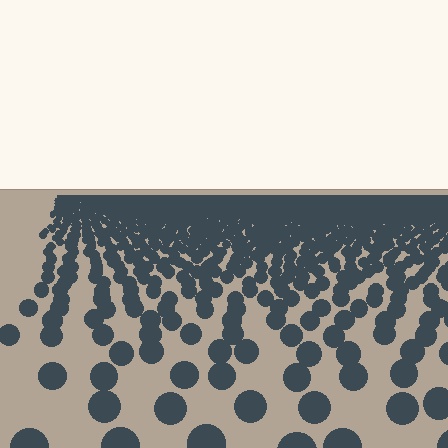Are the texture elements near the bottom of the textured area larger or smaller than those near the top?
Larger. Near the bottom, elements are closer to the viewer and appear at a bigger on-screen size.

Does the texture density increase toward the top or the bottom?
Density increases toward the top.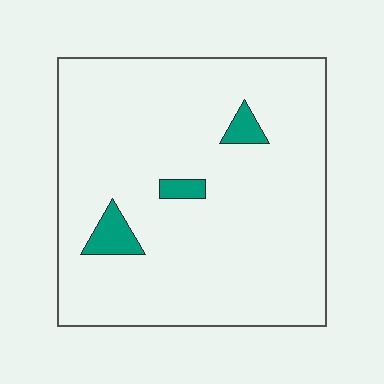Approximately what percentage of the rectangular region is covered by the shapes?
Approximately 5%.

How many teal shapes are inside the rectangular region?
3.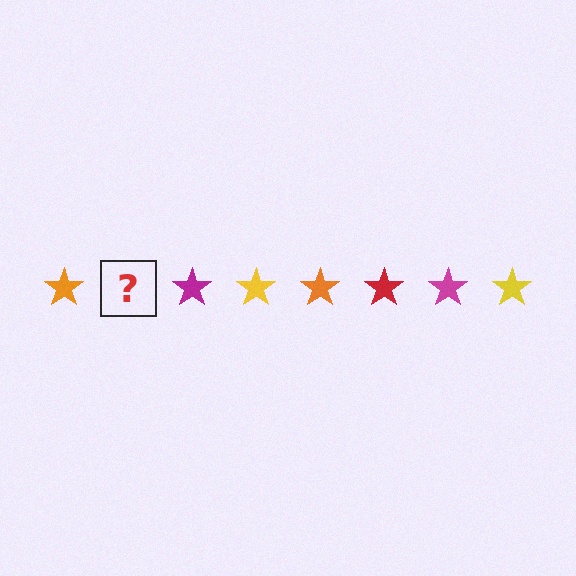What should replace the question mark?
The question mark should be replaced with a red star.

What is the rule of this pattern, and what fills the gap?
The rule is that the pattern cycles through orange, red, magenta, yellow stars. The gap should be filled with a red star.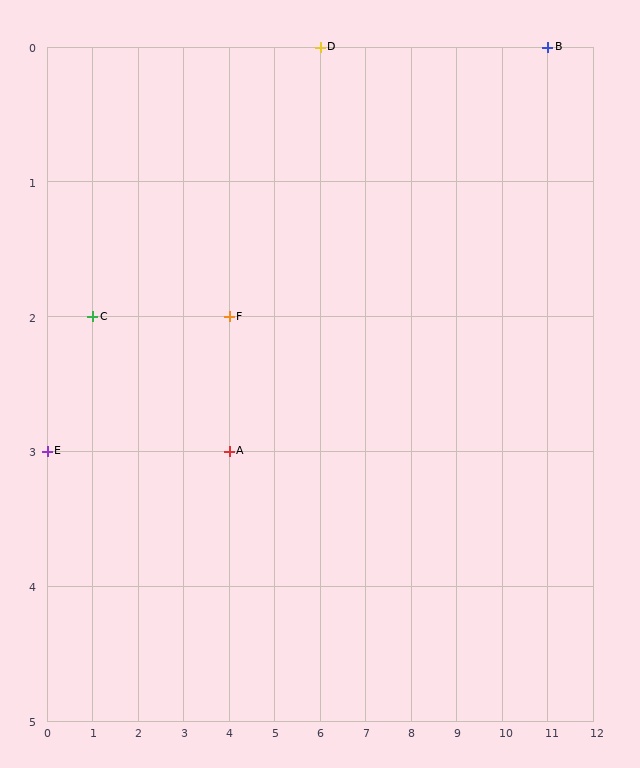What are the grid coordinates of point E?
Point E is at grid coordinates (0, 3).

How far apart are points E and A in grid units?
Points E and A are 4 columns apart.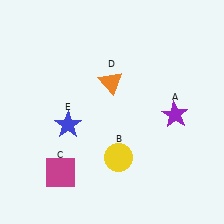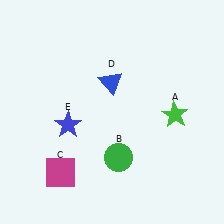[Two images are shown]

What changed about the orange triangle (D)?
In Image 1, D is orange. In Image 2, it changed to blue.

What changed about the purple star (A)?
In Image 1, A is purple. In Image 2, it changed to green.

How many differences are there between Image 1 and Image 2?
There are 3 differences between the two images.